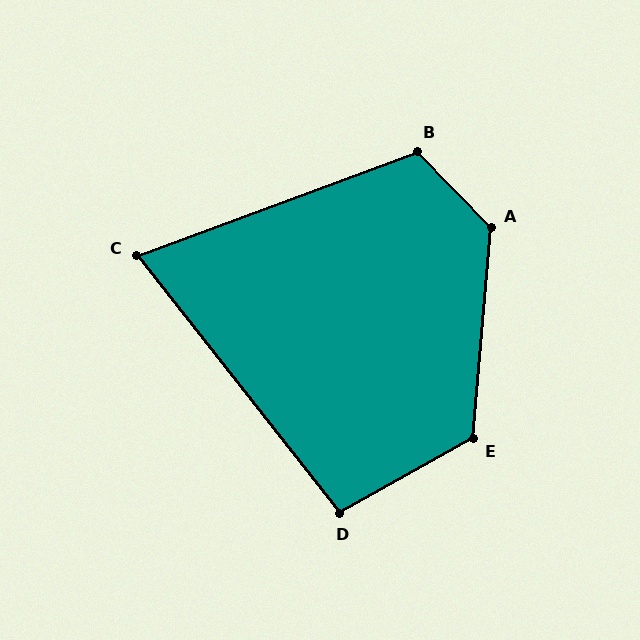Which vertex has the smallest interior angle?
C, at approximately 72 degrees.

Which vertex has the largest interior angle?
A, at approximately 131 degrees.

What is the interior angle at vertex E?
Approximately 124 degrees (obtuse).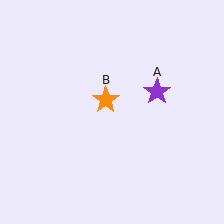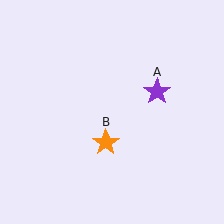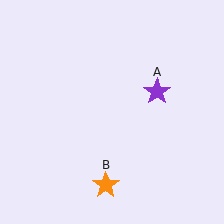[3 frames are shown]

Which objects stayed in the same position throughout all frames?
Purple star (object A) remained stationary.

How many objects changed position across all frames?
1 object changed position: orange star (object B).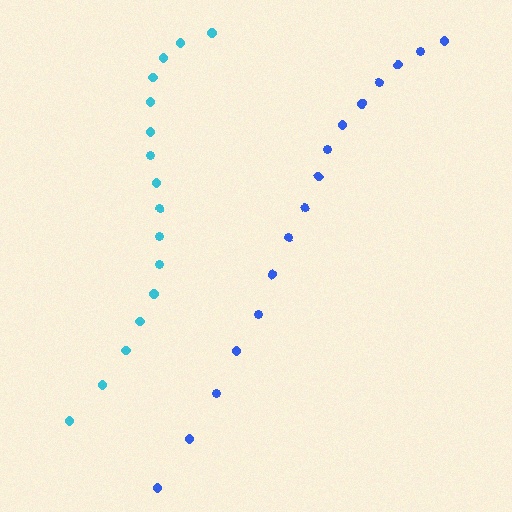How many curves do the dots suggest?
There are 2 distinct paths.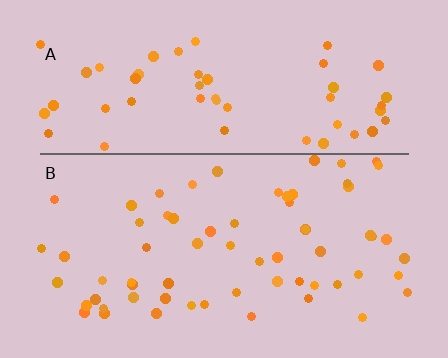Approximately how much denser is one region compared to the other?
Approximately 1.1× — region B over region A.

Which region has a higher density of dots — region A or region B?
B (the bottom).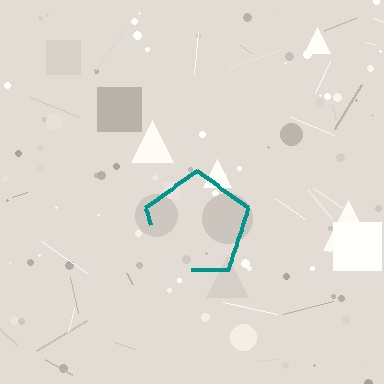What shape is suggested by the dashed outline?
The dashed outline suggests a pentagon.